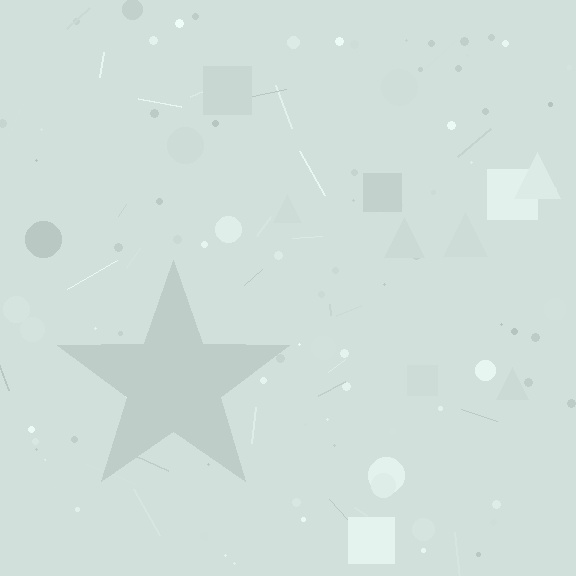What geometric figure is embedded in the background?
A star is embedded in the background.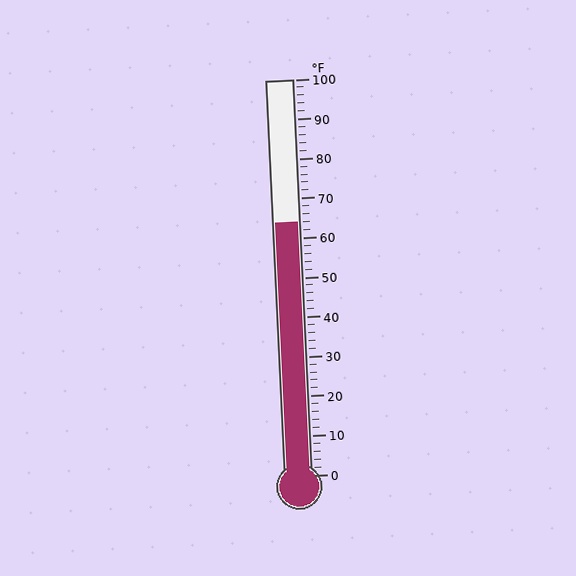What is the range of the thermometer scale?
The thermometer scale ranges from 0°F to 100°F.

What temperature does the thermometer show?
The thermometer shows approximately 64°F.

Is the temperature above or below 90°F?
The temperature is below 90°F.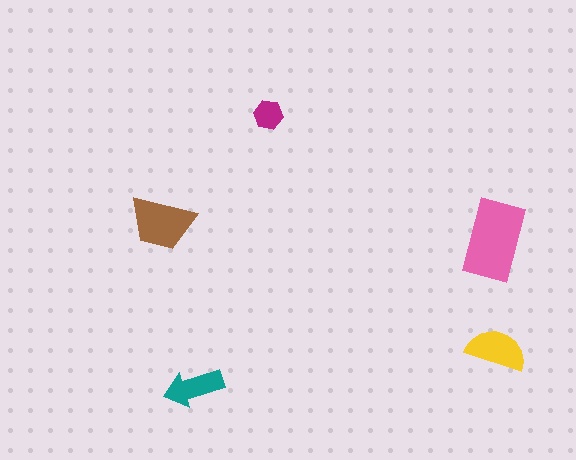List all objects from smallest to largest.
The magenta hexagon, the teal arrow, the yellow semicircle, the brown trapezoid, the pink rectangle.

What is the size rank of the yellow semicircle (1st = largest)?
3rd.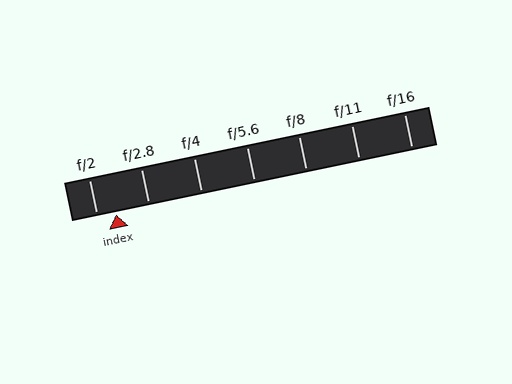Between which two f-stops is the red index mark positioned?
The index mark is between f/2 and f/2.8.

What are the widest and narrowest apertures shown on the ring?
The widest aperture shown is f/2 and the narrowest is f/16.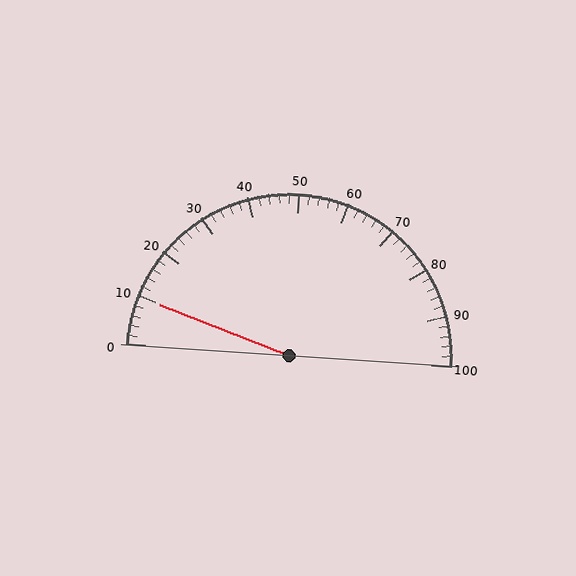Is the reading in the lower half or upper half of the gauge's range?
The reading is in the lower half of the range (0 to 100).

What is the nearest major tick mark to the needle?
The nearest major tick mark is 10.